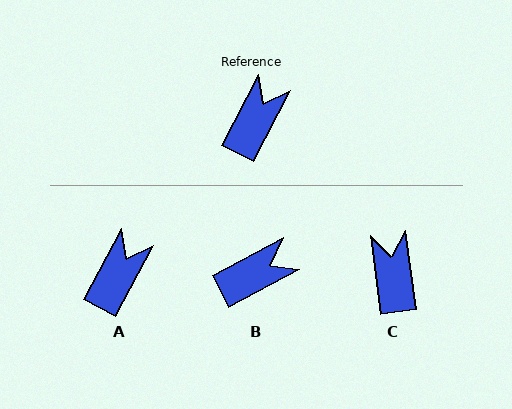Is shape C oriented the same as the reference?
No, it is off by about 35 degrees.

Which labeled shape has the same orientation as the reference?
A.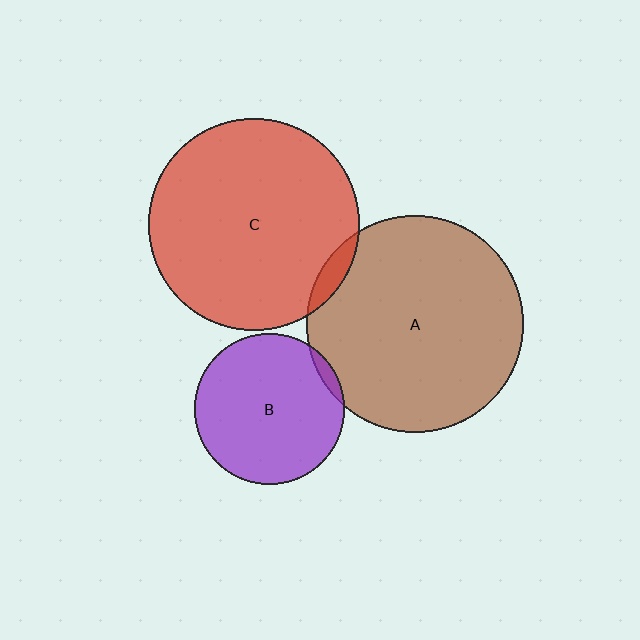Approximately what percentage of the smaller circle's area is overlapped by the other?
Approximately 5%.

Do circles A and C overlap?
Yes.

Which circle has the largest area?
Circle A (brown).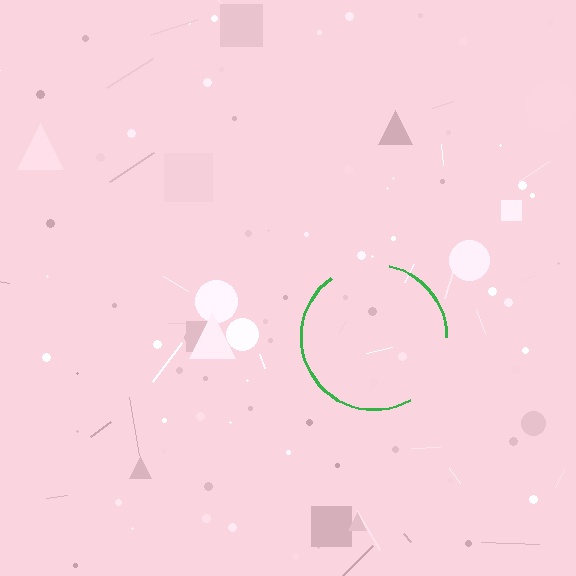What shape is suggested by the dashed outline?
The dashed outline suggests a circle.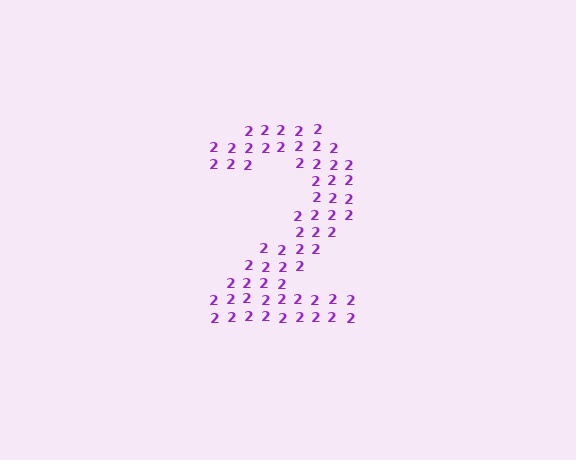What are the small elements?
The small elements are digit 2's.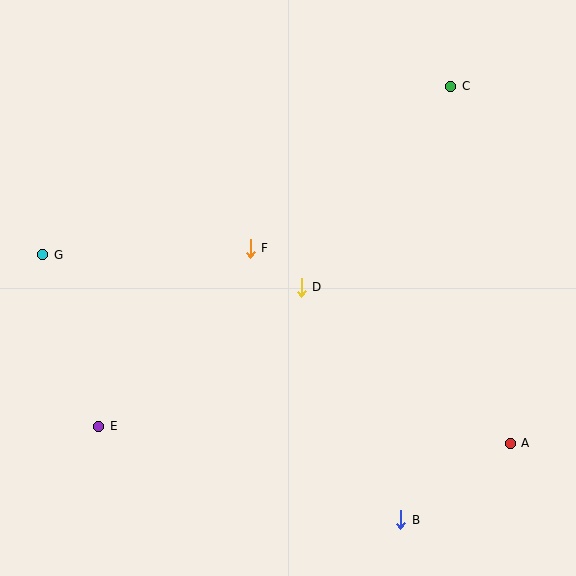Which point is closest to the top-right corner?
Point C is closest to the top-right corner.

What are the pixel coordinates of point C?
Point C is at (451, 86).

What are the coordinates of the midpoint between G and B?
The midpoint between G and B is at (222, 387).